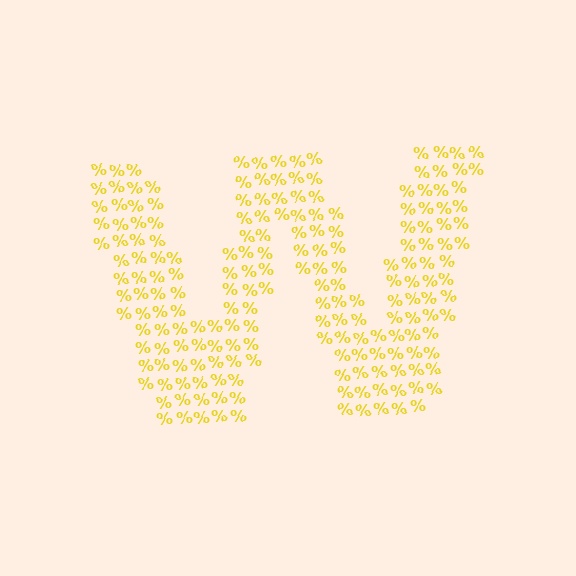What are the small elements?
The small elements are percent signs.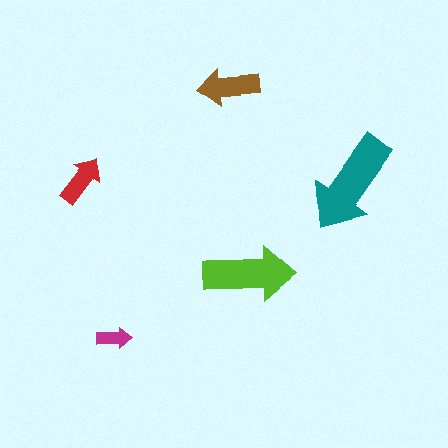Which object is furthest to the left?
The red arrow is leftmost.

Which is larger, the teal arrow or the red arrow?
The teal one.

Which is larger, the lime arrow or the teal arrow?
The teal one.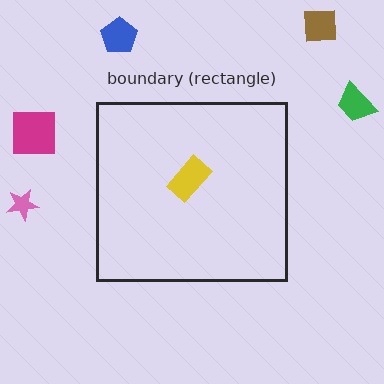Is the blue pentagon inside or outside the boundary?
Outside.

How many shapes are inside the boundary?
1 inside, 5 outside.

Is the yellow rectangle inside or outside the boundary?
Inside.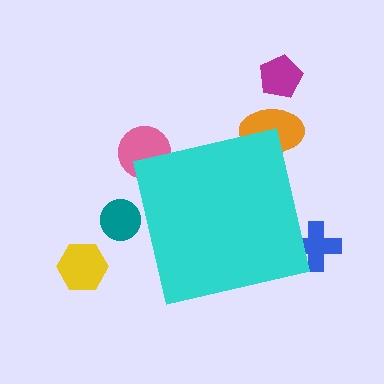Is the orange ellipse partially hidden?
Yes, the orange ellipse is partially hidden behind the cyan square.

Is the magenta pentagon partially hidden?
No, the magenta pentagon is fully visible.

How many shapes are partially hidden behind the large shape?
4 shapes are partially hidden.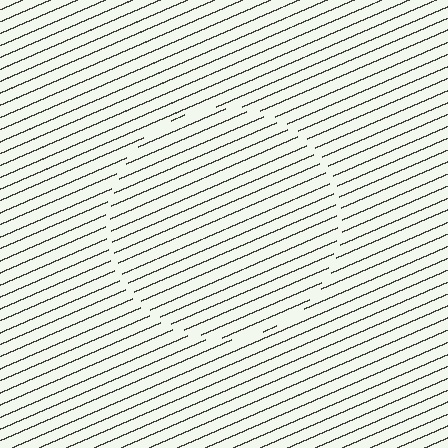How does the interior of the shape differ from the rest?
The interior of the shape contains the same grating, shifted by half a period — the contour is defined by the phase discontinuity where line-ends from the inner and outer gratings abut.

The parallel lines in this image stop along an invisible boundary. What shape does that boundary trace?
An illusory circle. The interior of the shape contains the same grating, shifted by half a period — the contour is defined by the phase discontinuity where line-ends from the inner and outer gratings abut.